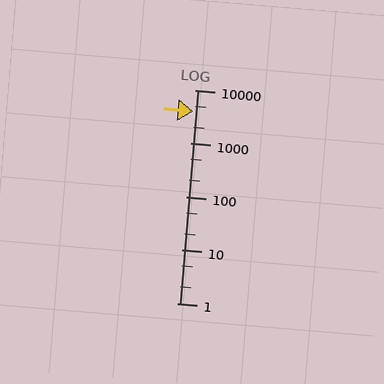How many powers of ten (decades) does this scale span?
The scale spans 4 decades, from 1 to 10000.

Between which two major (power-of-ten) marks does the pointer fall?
The pointer is between 1000 and 10000.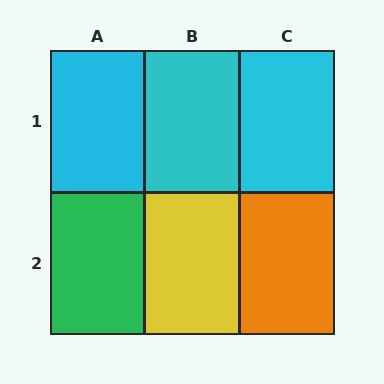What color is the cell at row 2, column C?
Orange.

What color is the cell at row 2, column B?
Yellow.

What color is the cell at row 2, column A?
Green.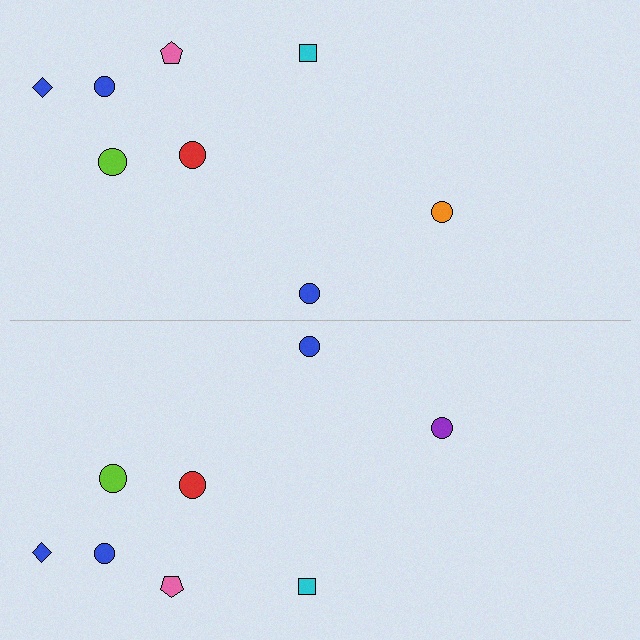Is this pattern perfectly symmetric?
No, the pattern is not perfectly symmetric. The purple circle on the bottom side breaks the symmetry — its mirror counterpart is orange.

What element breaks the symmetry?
The purple circle on the bottom side breaks the symmetry — its mirror counterpart is orange.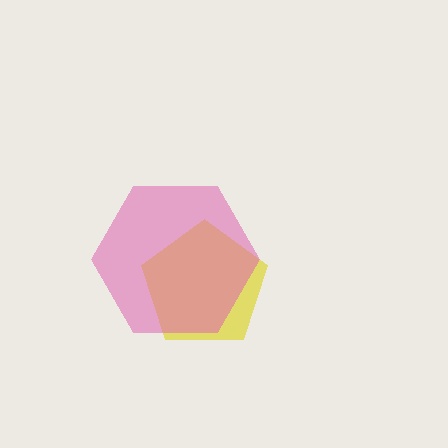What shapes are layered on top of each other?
The layered shapes are: a yellow pentagon, a pink hexagon.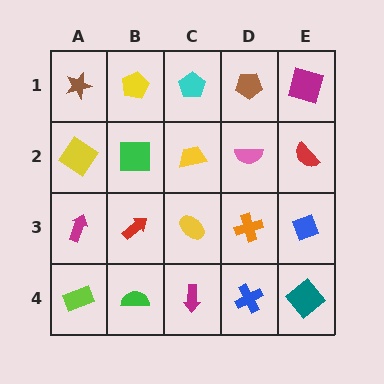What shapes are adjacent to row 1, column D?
A pink semicircle (row 2, column D), a cyan pentagon (row 1, column C), a magenta square (row 1, column E).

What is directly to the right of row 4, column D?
A teal diamond.